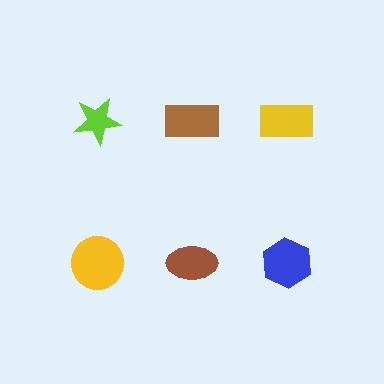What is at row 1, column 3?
A yellow rectangle.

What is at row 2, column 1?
A yellow circle.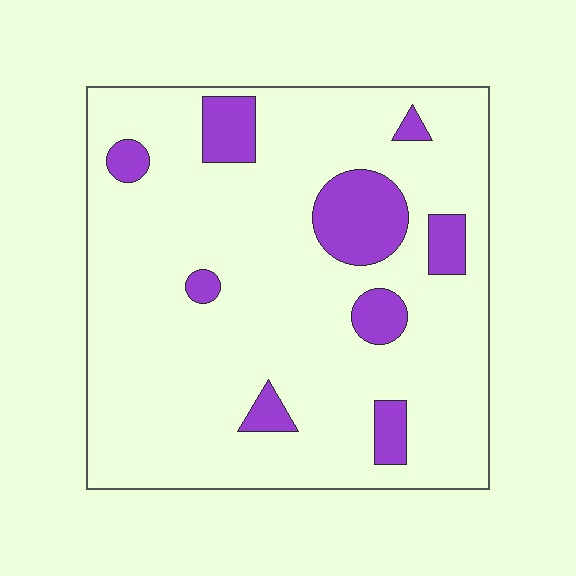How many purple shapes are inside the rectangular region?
9.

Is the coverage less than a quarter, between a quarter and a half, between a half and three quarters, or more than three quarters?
Less than a quarter.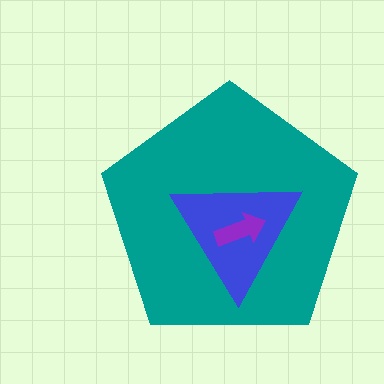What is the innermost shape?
The purple arrow.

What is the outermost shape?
The teal pentagon.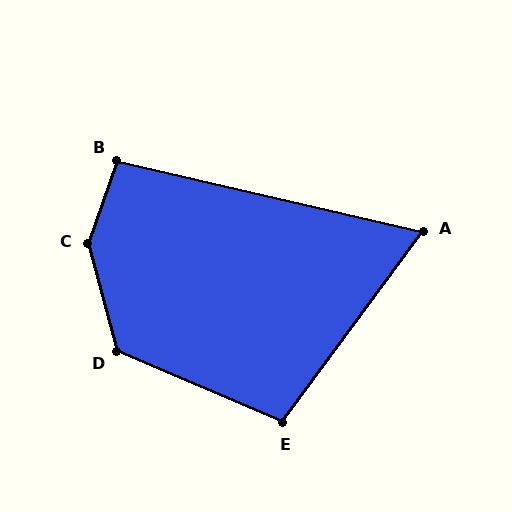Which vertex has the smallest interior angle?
A, at approximately 67 degrees.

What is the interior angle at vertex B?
Approximately 96 degrees (obtuse).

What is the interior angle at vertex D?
Approximately 128 degrees (obtuse).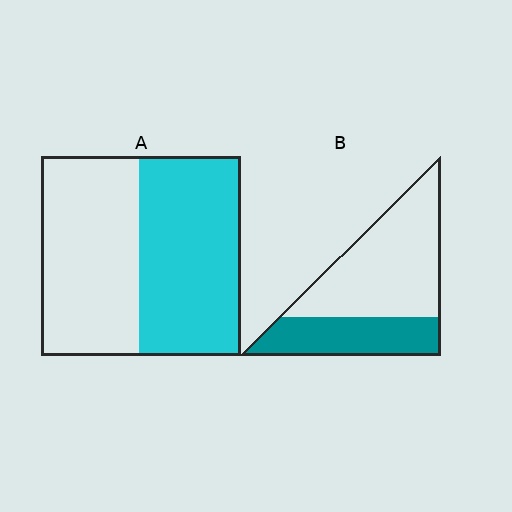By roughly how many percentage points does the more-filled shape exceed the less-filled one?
By roughly 15 percentage points (A over B).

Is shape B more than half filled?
No.